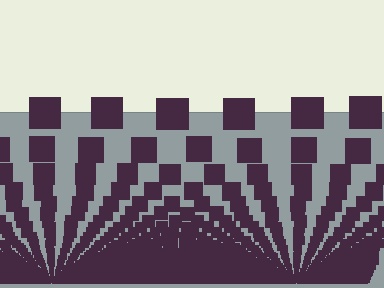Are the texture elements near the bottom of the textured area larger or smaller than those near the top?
Smaller. The gradient is inverted — elements near the bottom are smaller and denser.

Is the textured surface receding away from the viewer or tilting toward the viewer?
The surface appears to tilt toward the viewer. Texture elements get larger and sparser toward the top.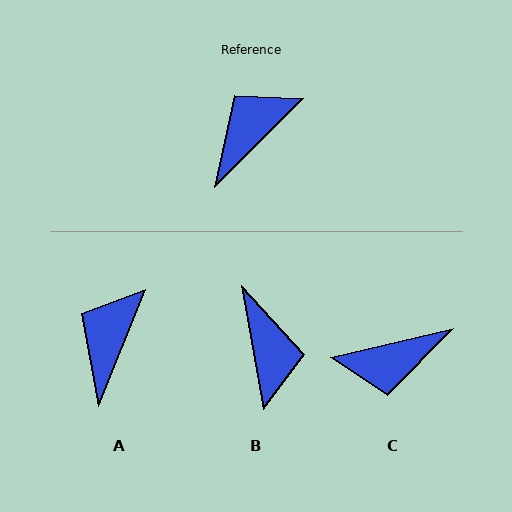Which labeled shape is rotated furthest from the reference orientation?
C, about 148 degrees away.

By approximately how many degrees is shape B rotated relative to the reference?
Approximately 125 degrees clockwise.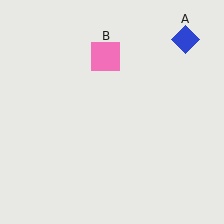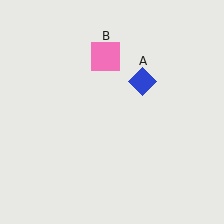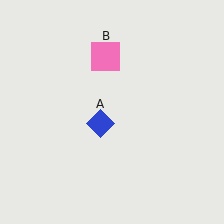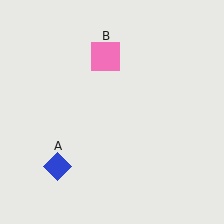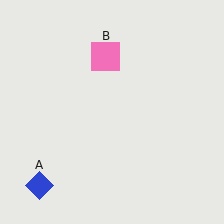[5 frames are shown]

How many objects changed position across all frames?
1 object changed position: blue diamond (object A).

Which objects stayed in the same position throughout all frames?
Pink square (object B) remained stationary.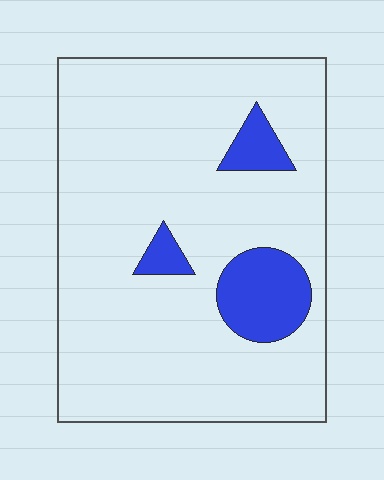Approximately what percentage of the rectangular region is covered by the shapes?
Approximately 10%.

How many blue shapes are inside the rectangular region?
3.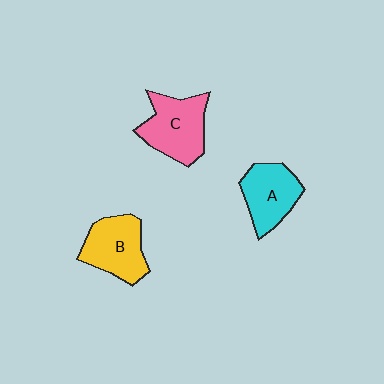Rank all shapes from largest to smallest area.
From largest to smallest: C (pink), B (yellow), A (cyan).